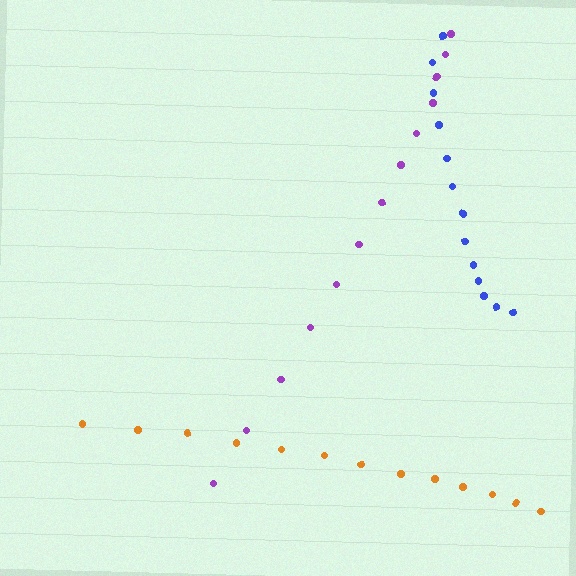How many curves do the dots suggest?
There are 3 distinct paths.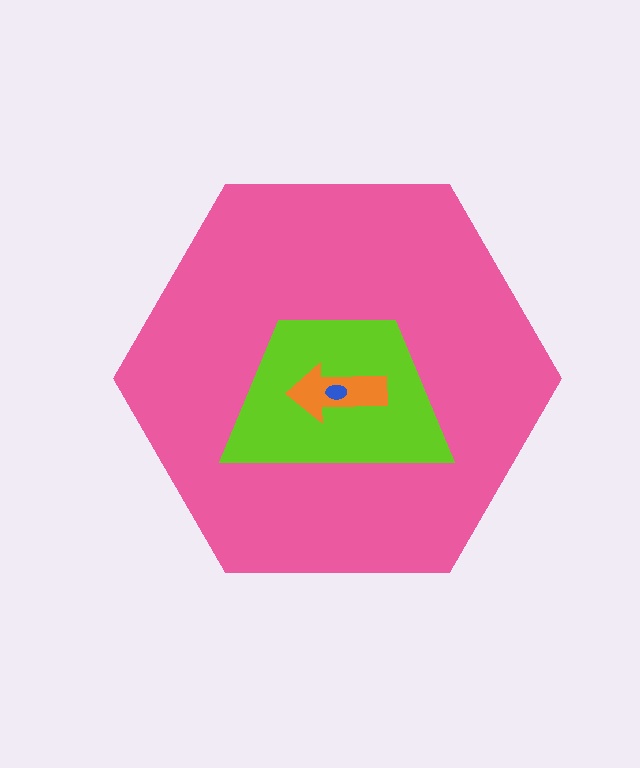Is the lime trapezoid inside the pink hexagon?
Yes.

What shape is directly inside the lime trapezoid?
The orange arrow.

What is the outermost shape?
The pink hexagon.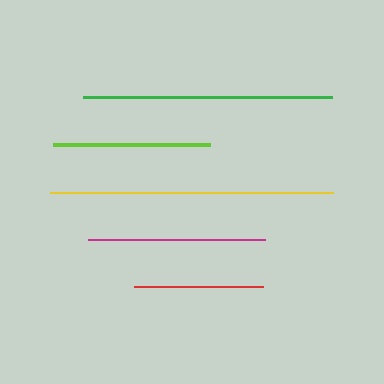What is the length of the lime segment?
The lime segment is approximately 157 pixels long.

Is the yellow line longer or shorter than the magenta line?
The yellow line is longer than the magenta line.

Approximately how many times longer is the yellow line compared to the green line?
The yellow line is approximately 1.1 times the length of the green line.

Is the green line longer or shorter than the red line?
The green line is longer than the red line.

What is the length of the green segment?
The green segment is approximately 249 pixels long.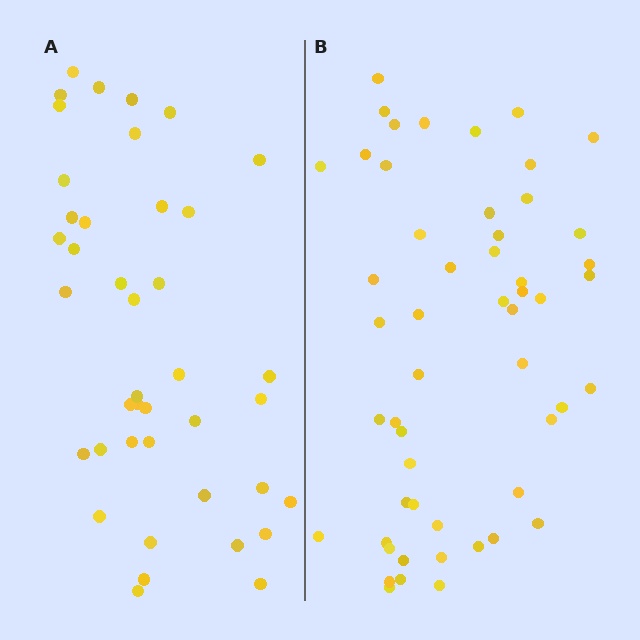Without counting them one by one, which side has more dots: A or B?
Region B (the right region) has more dots.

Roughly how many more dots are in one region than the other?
Region B has roughly 12 or so more dots than region A.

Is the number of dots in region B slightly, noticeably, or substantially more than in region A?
Region B has noticeably more, but not dramatically so. The ratio is roughly 1.3 to 1.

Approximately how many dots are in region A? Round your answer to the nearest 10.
About 40 dots. (The exact count is 41, which rounds to 40.)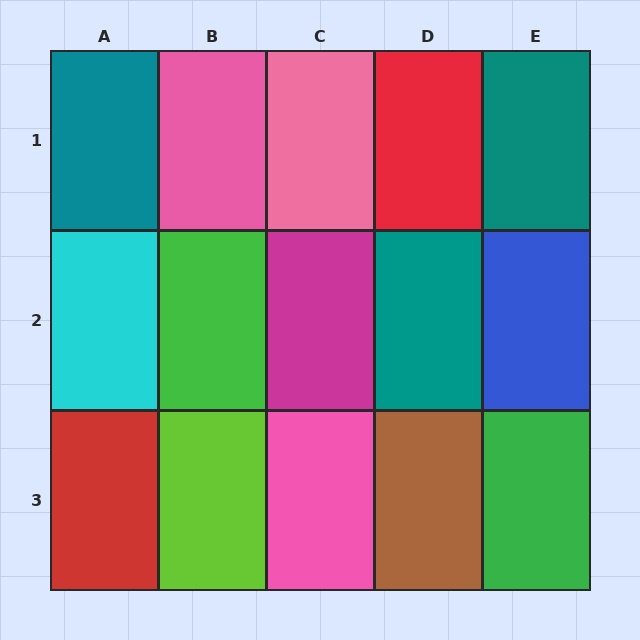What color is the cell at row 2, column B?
Green.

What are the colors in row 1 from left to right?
Teal, pink, pink, red, teal.